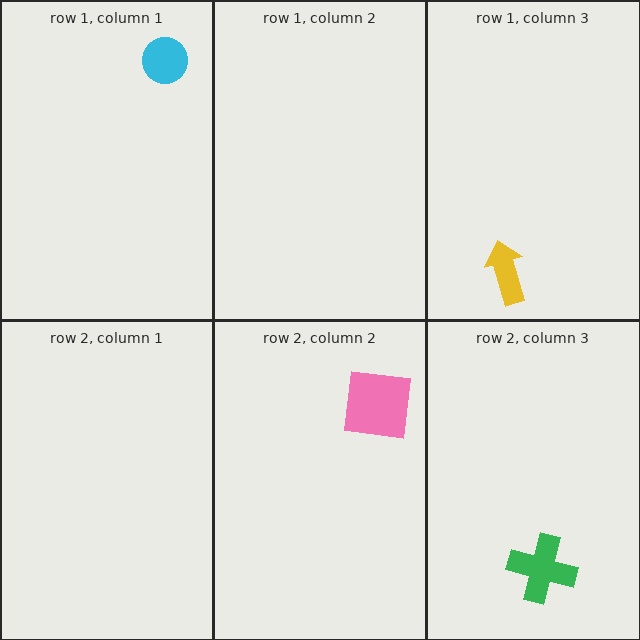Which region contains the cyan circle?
The row 1, column 1 region.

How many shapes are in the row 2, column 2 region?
1.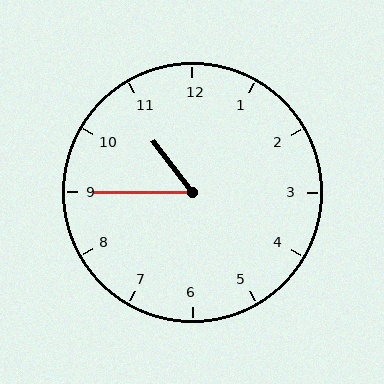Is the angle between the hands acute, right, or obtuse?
It is acute.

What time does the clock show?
10:45.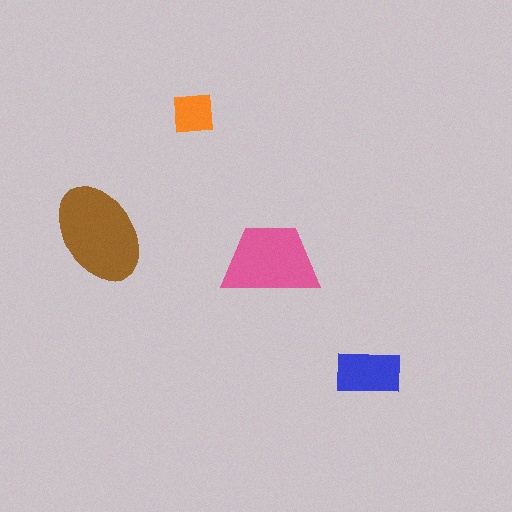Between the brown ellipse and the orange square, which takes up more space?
The brown ellipse.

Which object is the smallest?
The orange square.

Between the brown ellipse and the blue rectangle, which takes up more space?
The brown ellipse.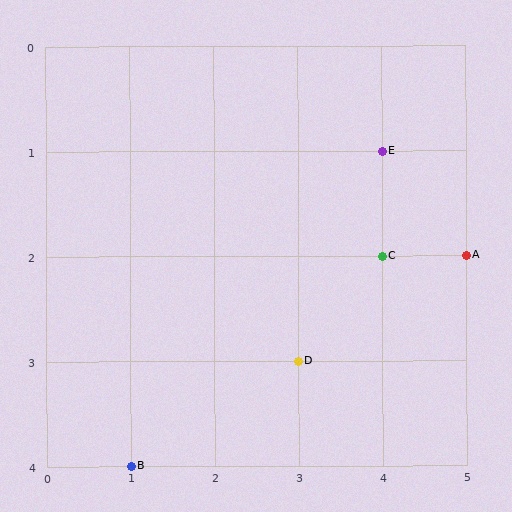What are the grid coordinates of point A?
Point A is at grid coordinates (5, 2).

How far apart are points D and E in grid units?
Points D and E are 1 column and 2 rows apart (about 2.2 grid units diagonally).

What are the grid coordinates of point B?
Point B is at grid coordinates (1, 4).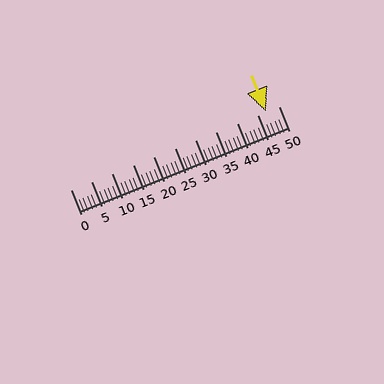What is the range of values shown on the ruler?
The ruler shows values from 0 to 50.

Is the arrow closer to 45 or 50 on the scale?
The arrow is closer to 45.